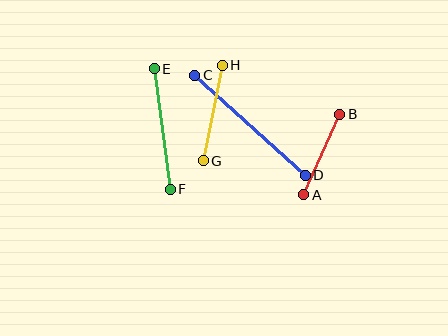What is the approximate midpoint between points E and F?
The midpoint is at approximately (162, 129) pixels.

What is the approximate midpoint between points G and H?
The midpoint is at approximately (213, 113) pixels.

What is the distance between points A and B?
The distance is approximately 88 pixels.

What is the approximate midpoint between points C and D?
The midpoint is at approximately (250, 125) pixels.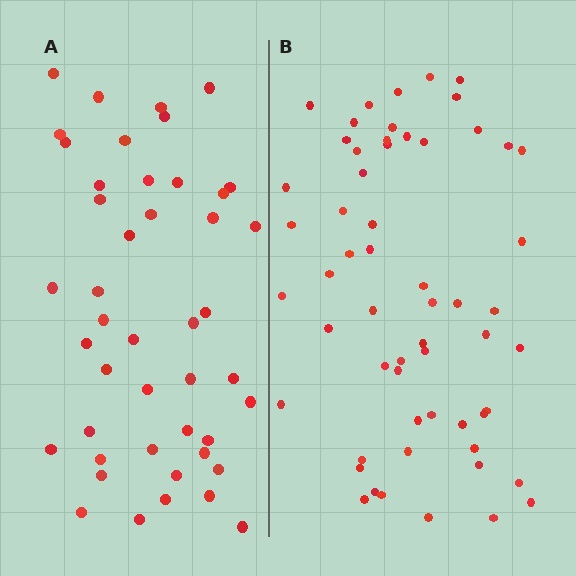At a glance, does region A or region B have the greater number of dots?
Region B (the right region) has more dots.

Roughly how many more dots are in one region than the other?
Region B has approximately 15 more dots than region A.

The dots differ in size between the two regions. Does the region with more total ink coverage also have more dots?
No. Region A has more total ink coverage because its dots are larger, but region B actually contains more individual dots. Total area can be misleading — the number of items is what matters here.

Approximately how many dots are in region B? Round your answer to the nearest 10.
About 60 dots. (The exact count is 58, which rounds to 60.)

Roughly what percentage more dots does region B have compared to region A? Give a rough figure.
About 30% more.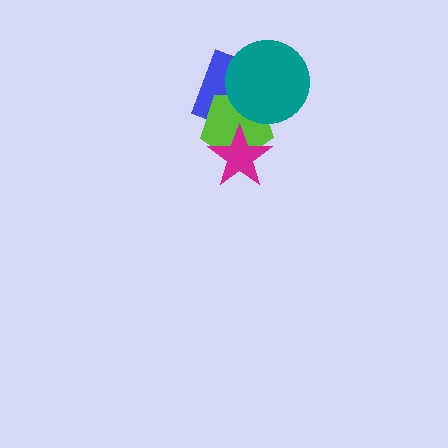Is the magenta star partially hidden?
No, no other shape covers it.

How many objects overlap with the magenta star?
2 objects overlap with the magenta star.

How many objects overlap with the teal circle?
2 objects overlap with the teal circle.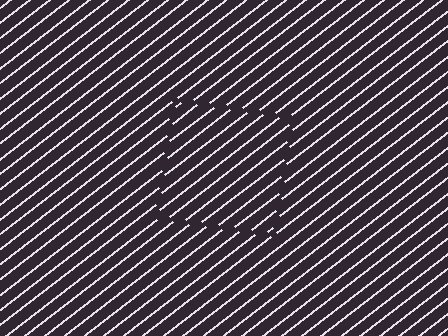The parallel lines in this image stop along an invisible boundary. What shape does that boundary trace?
An illusory square. The interior of the shape contains the same grating, shifted by half a period — the contour is defined by the phase discontinuity where line-ends from the inner and outer gratings abut.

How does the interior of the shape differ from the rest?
The interior of the shape contains the same grating, shifted by half a period — the contour is defined by the phase discontinuity where line-ends from the inner and outer gratings abut.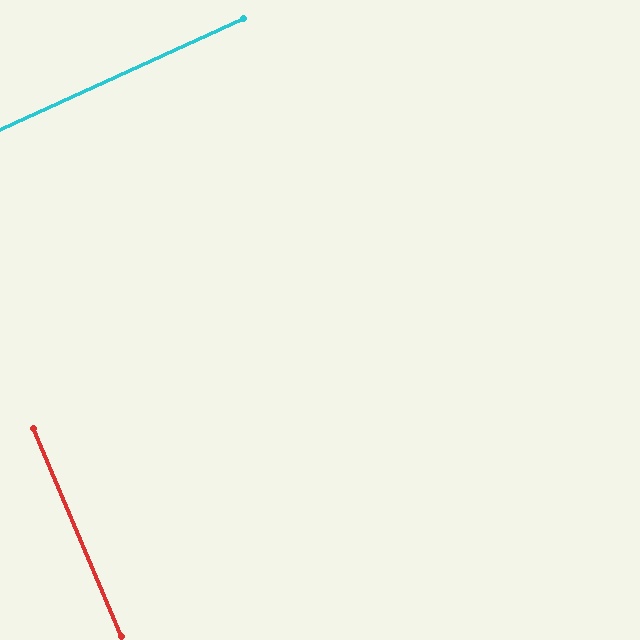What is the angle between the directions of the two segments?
Approximately 89 degrees.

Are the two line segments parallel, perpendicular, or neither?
Perpendicular — they meet at approximately 89°.